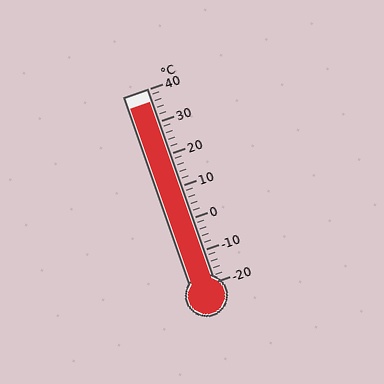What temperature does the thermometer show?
The thermometer shows approximately 36°C.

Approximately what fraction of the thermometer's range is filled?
The thermometer is filled to approximately 95% of its range.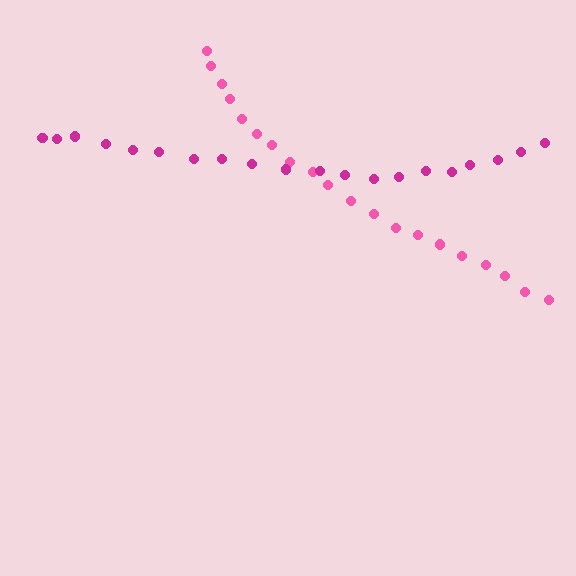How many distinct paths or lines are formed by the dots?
There are 2 distinct paths.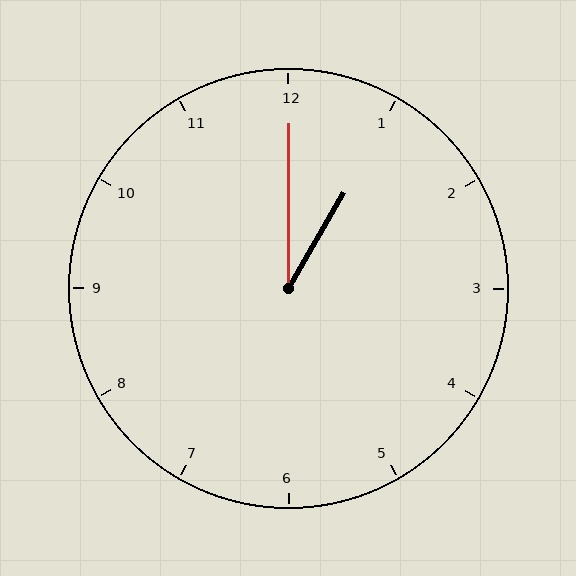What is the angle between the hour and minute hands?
Approximately 30 degrees.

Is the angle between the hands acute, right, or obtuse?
It is acute.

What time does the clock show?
1:00.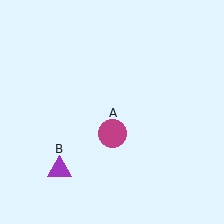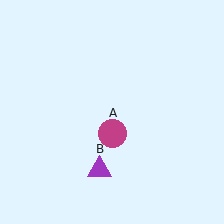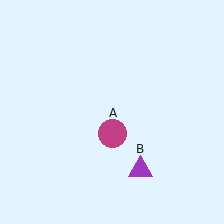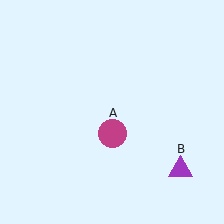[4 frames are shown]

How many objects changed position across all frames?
1 object changed position: purple triangle (object B).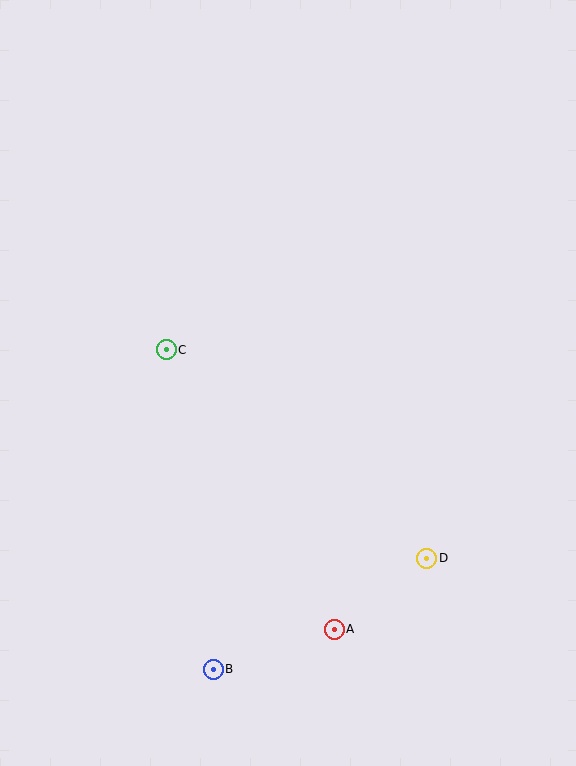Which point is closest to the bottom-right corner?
Point D is closest to the bottom-right corner.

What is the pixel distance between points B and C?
The distance between B and C is 323 pixels.